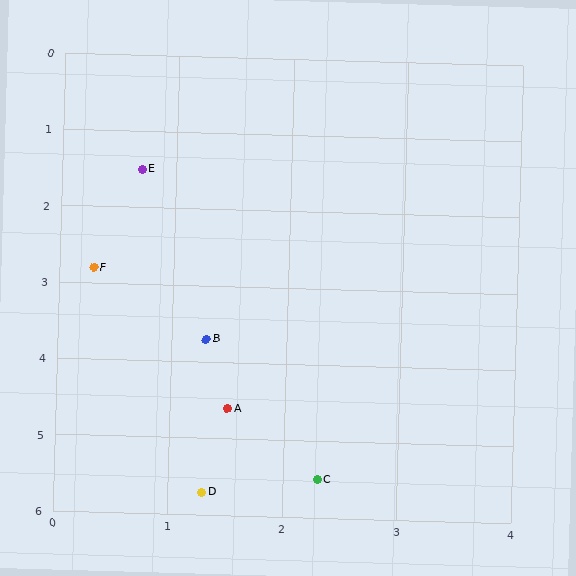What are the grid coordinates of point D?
Point D is at approximately (1.3, 5.7).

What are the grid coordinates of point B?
Point B is at approximately (1.3, 3.7).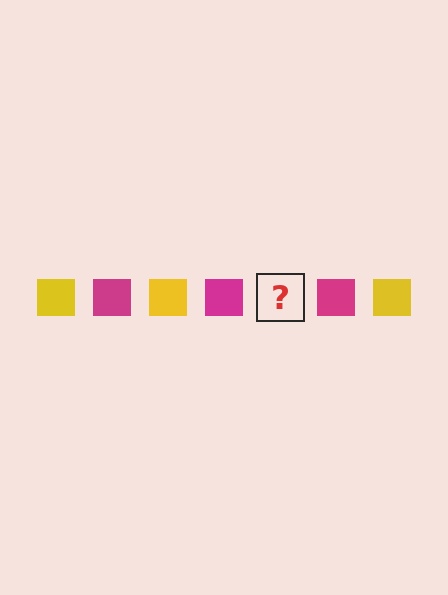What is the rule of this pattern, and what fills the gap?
The rule is that the pattern cycles through yellow, magenta squares. The gap should be filled with a yellow square.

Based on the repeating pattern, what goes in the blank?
The blank should be a yellow square.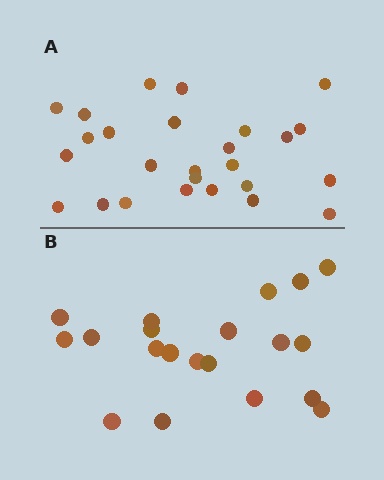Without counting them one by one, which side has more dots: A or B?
Region A (the top region) has more dots.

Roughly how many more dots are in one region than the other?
Region A has about 6 more dots than region B.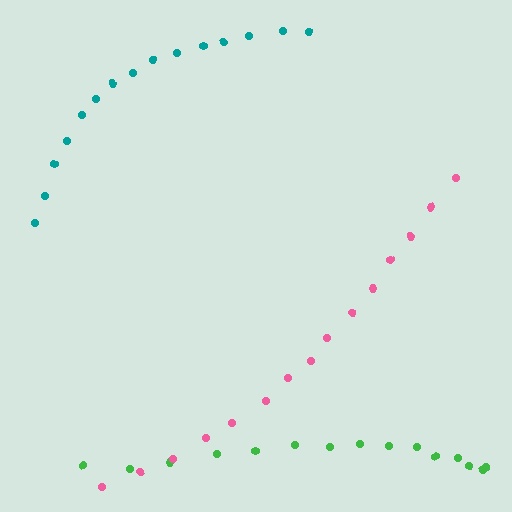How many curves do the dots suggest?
There are 3 distinct paths.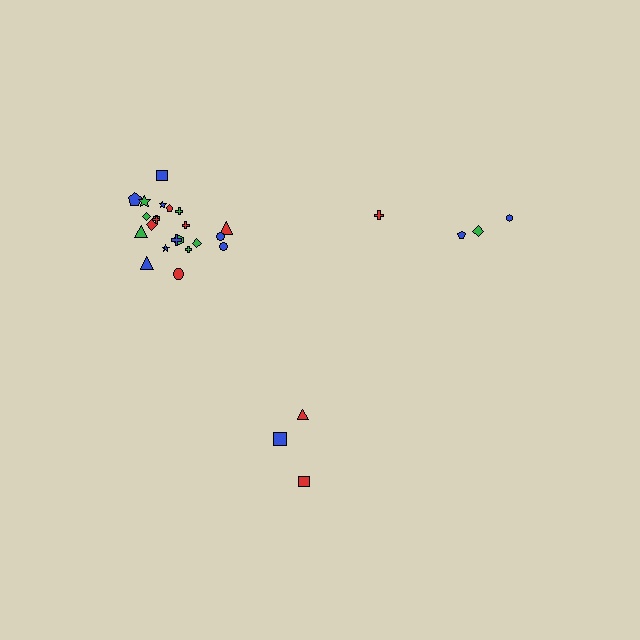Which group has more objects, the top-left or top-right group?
The top-left group.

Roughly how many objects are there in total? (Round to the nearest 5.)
Roughly 30 objects in total.